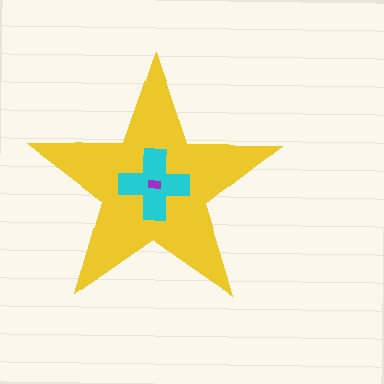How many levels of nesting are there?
3.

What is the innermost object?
The purple rectangle.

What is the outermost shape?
The yellow star.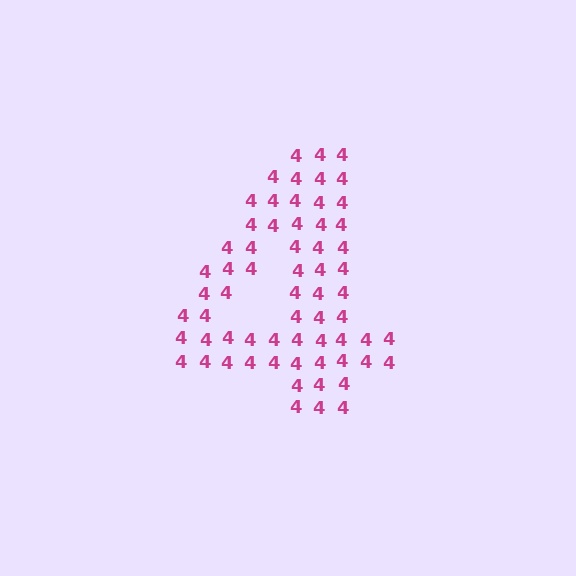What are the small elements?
The small elements are digit 4's.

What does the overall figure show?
The overall figure shows the digit 4.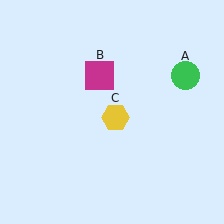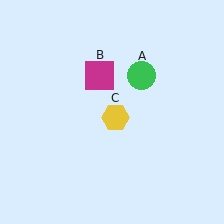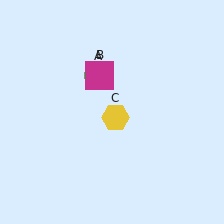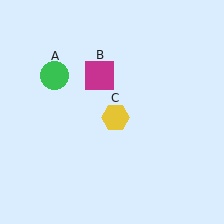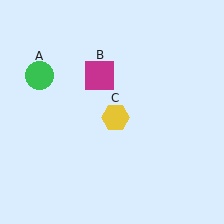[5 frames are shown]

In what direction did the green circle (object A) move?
The green circle (object A) moved left.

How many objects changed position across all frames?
1 object changed position: green circle (object A).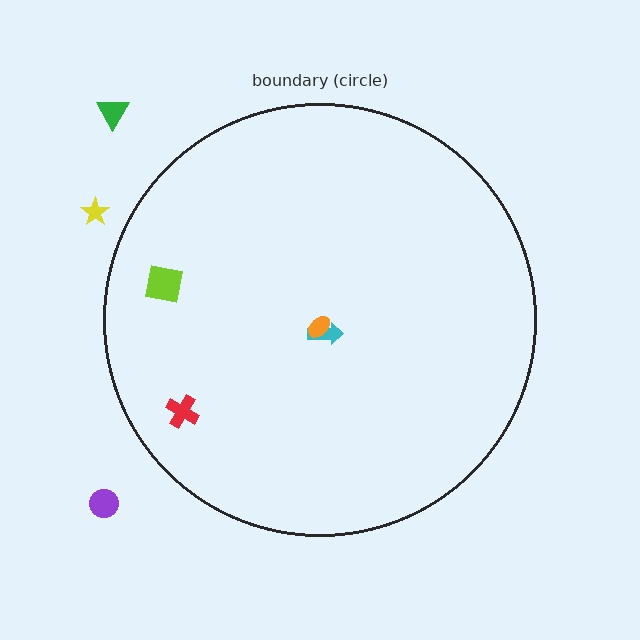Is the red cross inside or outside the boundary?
Inside.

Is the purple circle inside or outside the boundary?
Outside.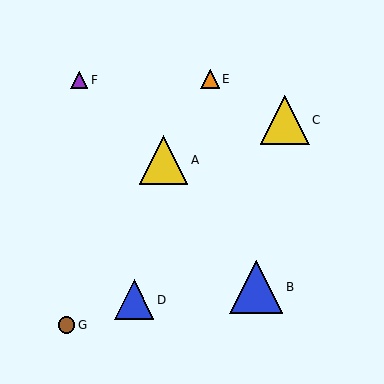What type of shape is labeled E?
Shape E is an orange triangle.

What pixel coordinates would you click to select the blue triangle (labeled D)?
Click at (134, 300) to select the blue triangle D.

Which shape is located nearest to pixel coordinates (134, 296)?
The blue triangle (labeled D) at (134, 300) is nearest to that location.